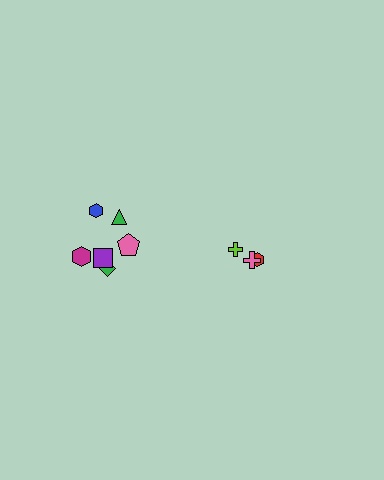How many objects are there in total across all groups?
There are 9 objects.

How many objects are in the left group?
There are 6 objects.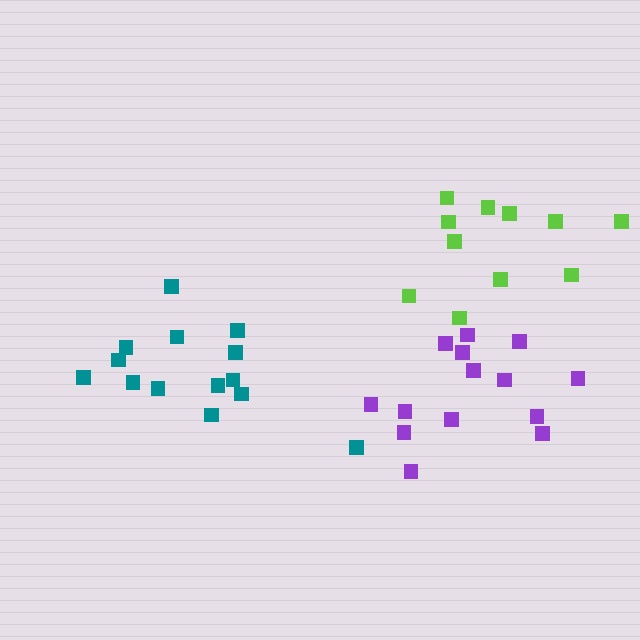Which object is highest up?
The lime cluster is topmost.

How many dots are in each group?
Group 1: 14 dots, Group 2: 14 dots, Group 3: 11 dots (39 total).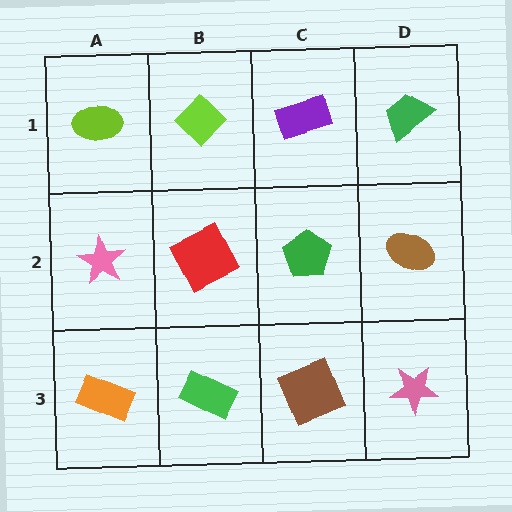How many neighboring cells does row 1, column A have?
2.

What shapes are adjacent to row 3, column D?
A brown ellipse (row 2, column D), a brown square (row 3, column C).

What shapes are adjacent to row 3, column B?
A red square (row 2, column B), an orange rectangle (row 3, column A), a brown square (row 3, column C).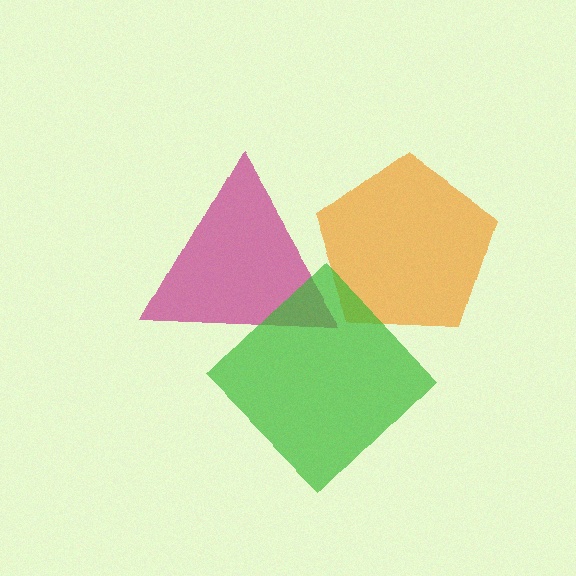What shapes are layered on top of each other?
The layered shapes are: an orange pentagon, a magenta triangle, a green diamond.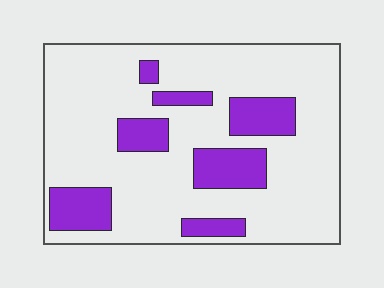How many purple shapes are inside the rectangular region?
7.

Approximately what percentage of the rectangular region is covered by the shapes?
Approximately 20%.